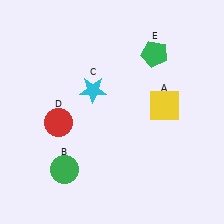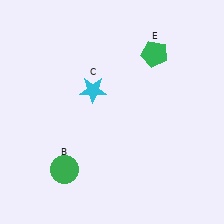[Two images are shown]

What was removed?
The yellow square (A), the red circle (D) were removed in Image 2.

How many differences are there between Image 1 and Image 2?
There are 2 differences between the two images.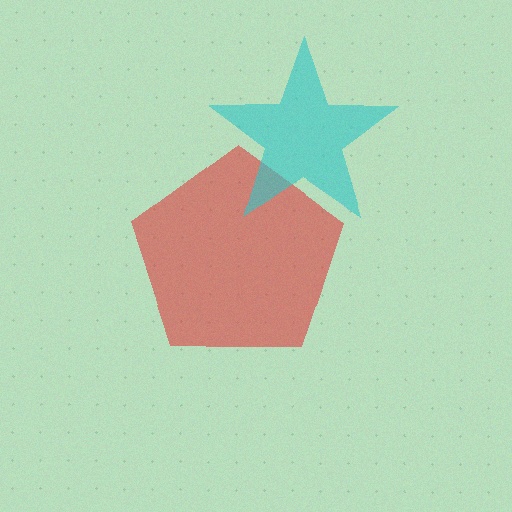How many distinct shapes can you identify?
There are 2 distinct shapes: a red pentagon, a cyan star.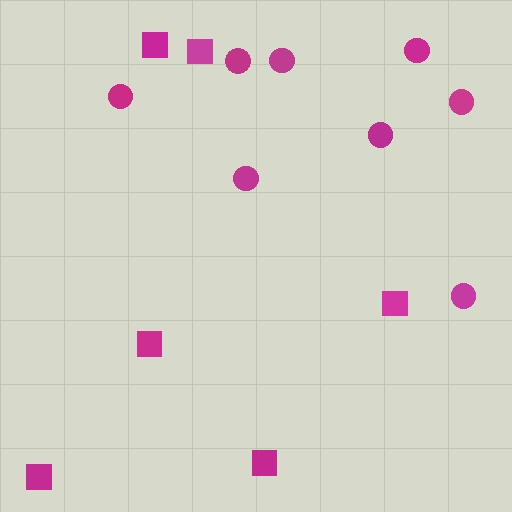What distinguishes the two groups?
There are 2 groups: one group of circles (8) and one group of squares (6).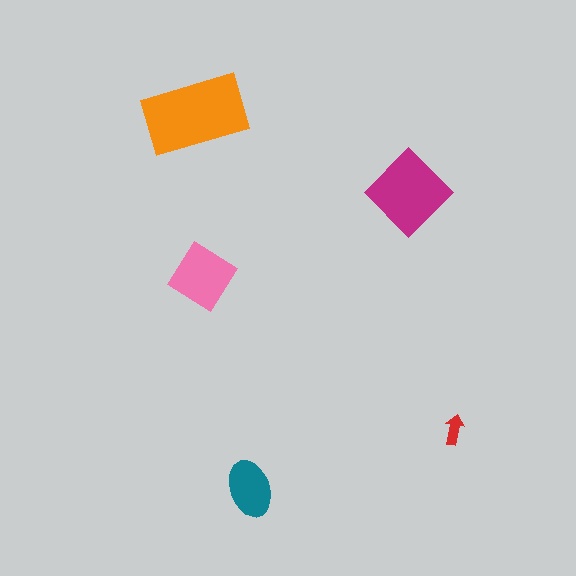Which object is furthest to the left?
The orange rectangle is leftmost.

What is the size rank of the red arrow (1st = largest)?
5th.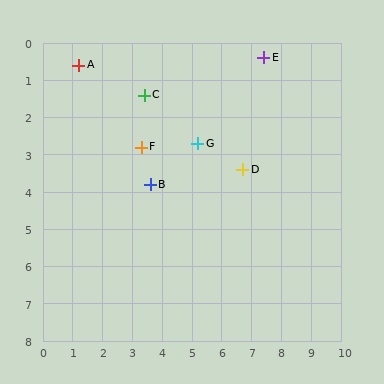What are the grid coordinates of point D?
Point D is at approximately (6.7, 3.4).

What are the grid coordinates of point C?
Point C is at approximately (3.4, 1.4).